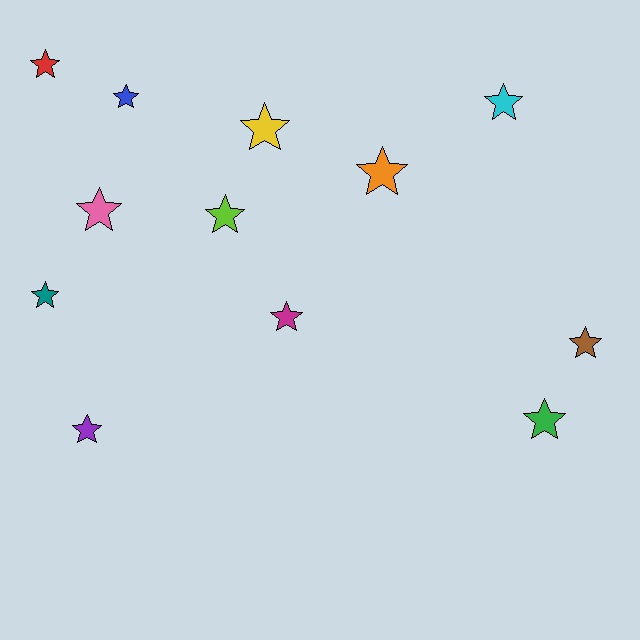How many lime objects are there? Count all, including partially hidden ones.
There is 1 lime object.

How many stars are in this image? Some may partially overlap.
There are 12 stars.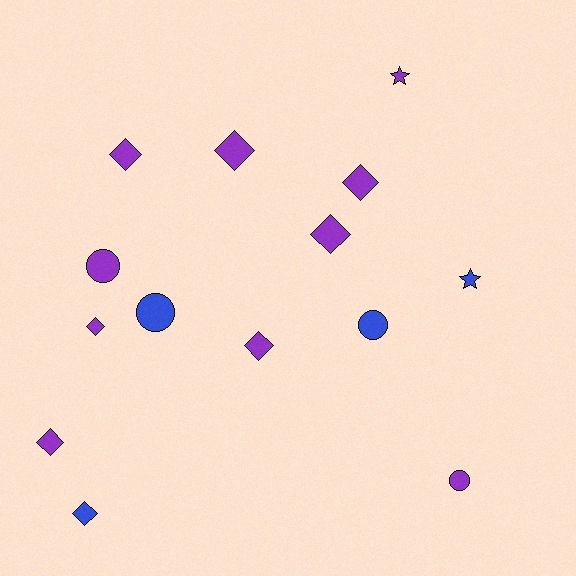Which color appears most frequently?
Purple, with 10 objects.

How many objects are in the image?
There are 14 objects.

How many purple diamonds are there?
There are 7 purple diamonds.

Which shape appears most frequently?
Diamond, with 8 objects.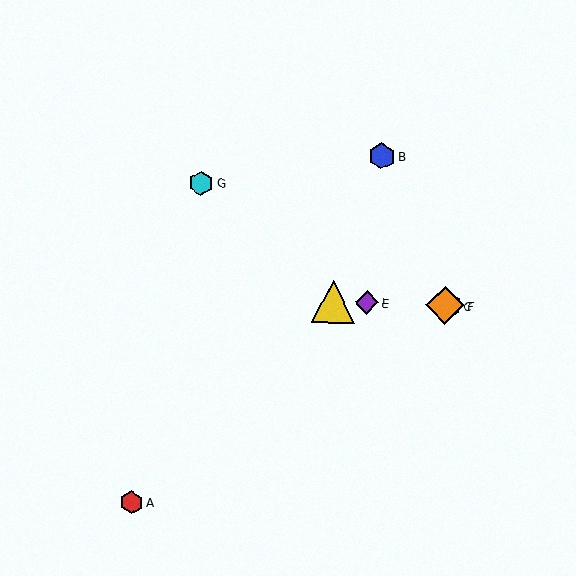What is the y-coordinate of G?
Object G is at y≈183.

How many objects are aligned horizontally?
4 objects (C, D, E, F) are aligned horizontally.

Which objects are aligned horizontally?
Objects C, D, E, F are aligned horizontally.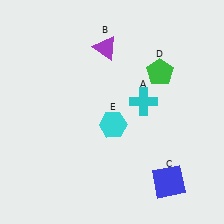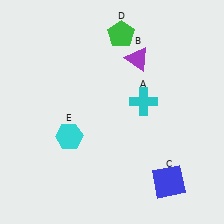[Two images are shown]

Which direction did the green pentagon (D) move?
The green pentagon (D) moved left.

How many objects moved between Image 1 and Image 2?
3 objects moved between the two images.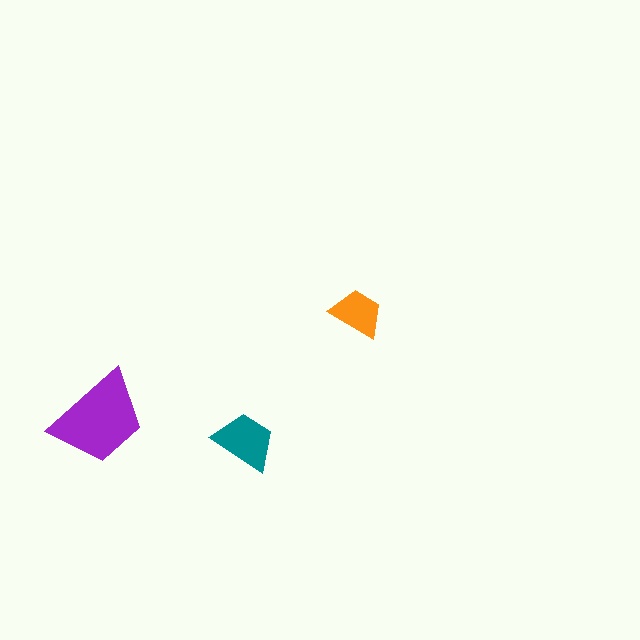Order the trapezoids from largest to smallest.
the purple one, the teal one, the orange one.